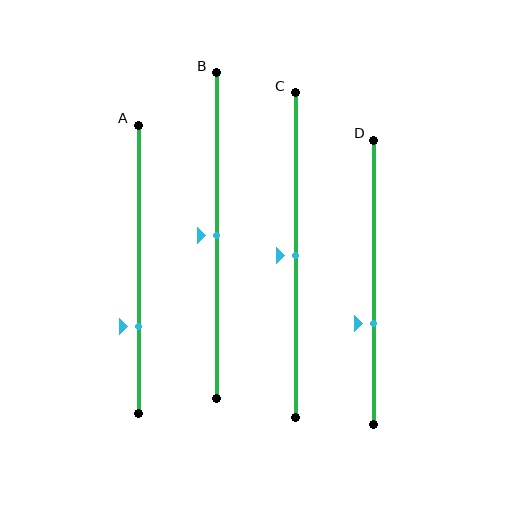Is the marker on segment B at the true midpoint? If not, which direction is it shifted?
Yes, the marker on segment B is at the true midpoint.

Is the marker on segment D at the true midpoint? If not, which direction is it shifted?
No, the marker on segment D is shifted downward by about 14% of the segment length.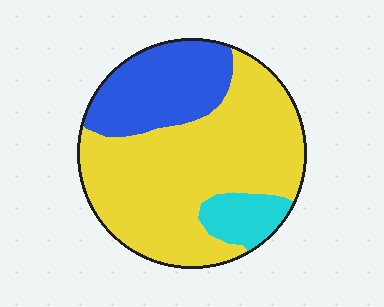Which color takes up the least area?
Cyan, at roughly 10%.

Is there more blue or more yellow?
Yellow.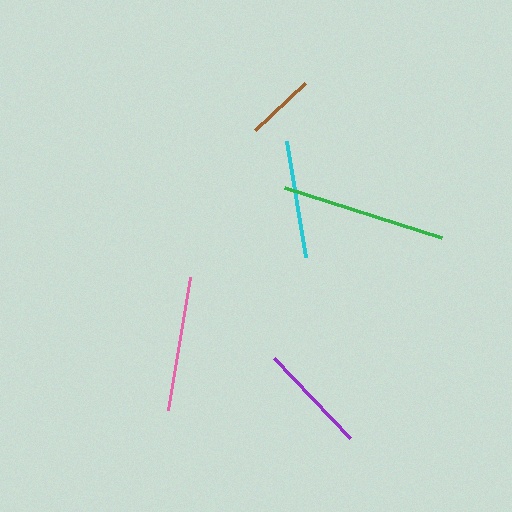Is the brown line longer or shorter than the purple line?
The purple line is longer than the brown line.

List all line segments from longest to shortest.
From longest to shortest: green, pink, cyan, purple, brown.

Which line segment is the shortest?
The brown line is the shortest at approximately 69 pixels.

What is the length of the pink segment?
The pink segment is approximately 134 pixels long.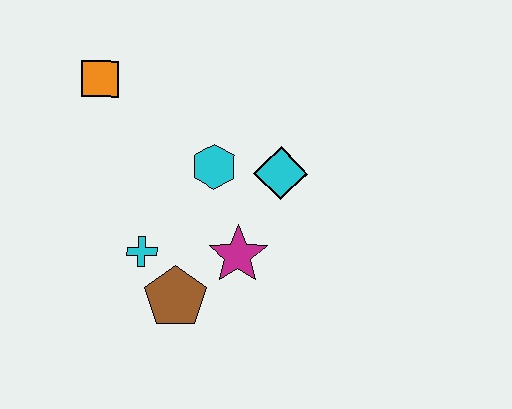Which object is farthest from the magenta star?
The orange square is farthest from the magenta star.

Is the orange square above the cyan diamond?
Yes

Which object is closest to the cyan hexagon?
The cyan diamond is closest to the cyan hexagon.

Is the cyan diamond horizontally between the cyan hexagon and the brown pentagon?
No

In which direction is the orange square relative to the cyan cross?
The orange square is above the cyan cross.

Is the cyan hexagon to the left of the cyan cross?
No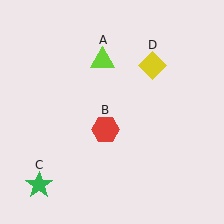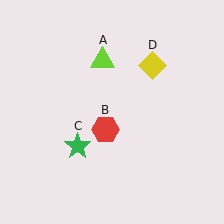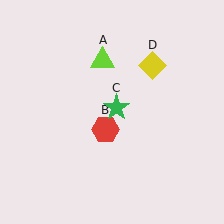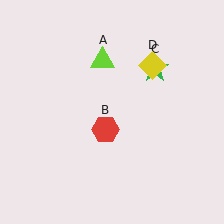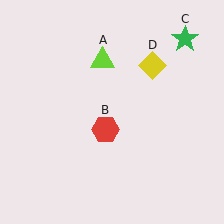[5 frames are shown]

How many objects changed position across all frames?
1 object changed position: green star (object C).